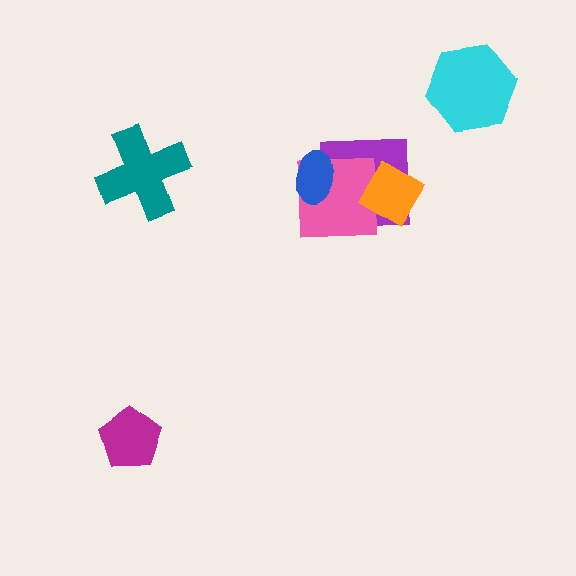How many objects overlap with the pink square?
3 objects overlap with the pink square.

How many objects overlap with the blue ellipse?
2 objects overlap with the blue ellipse.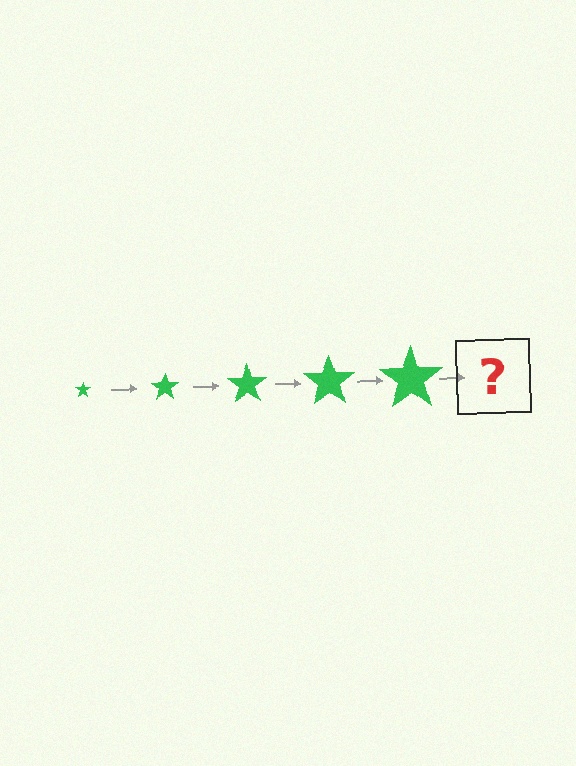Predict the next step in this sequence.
The next step is a green star, larger than the previous one.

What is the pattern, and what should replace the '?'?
The pattern is that the star gets progressively larger each step. The '?' should be a green star, larger than the previous one.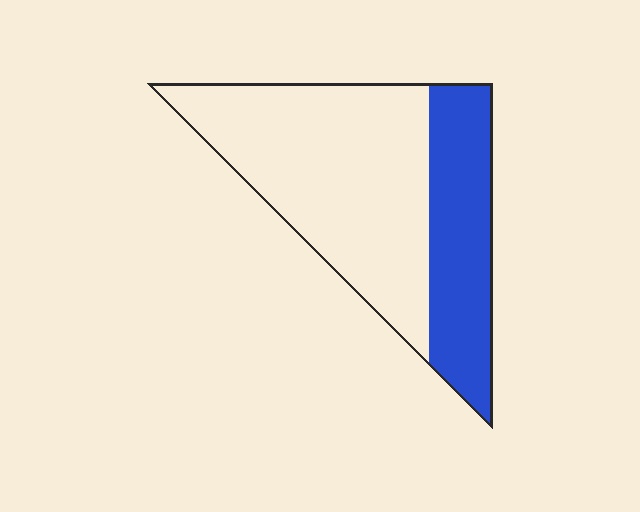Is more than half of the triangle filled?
No.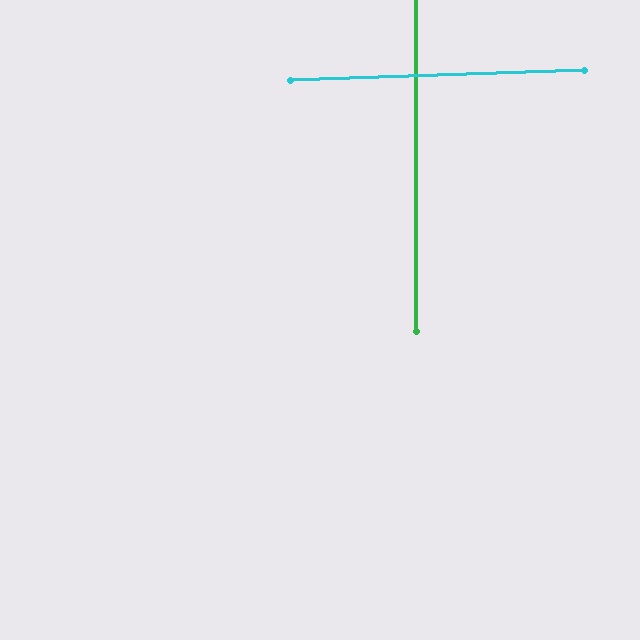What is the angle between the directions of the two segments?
Approximately 88 degrees.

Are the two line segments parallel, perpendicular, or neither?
Perpendicular — they meet at approximately 88°.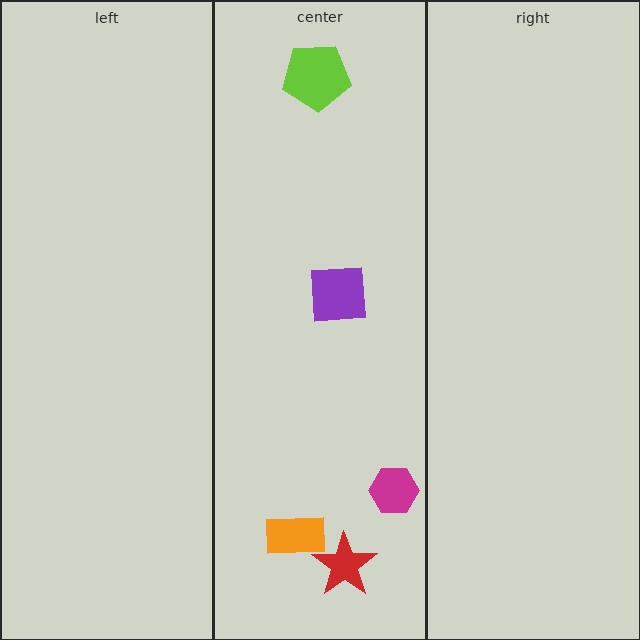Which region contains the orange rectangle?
The center region.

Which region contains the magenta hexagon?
The center region.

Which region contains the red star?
The center region.